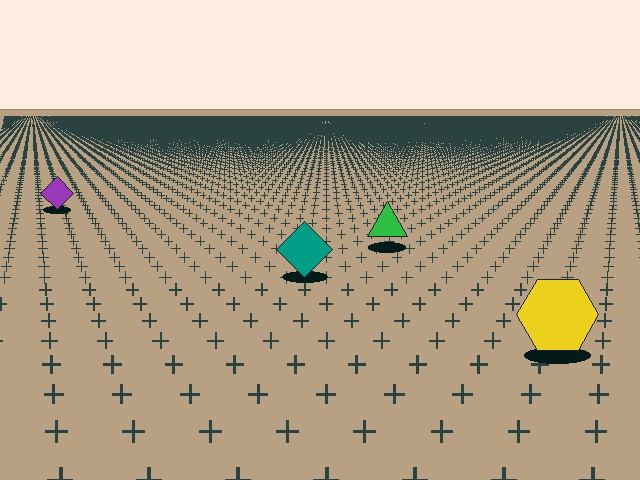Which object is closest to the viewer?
The yellow hexagon is closest. The texture marks near it are larger and more spread out.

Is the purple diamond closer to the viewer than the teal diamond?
No. The teal diamond is closer — you can tell from the texture gradient: the ground texture is coarser near it.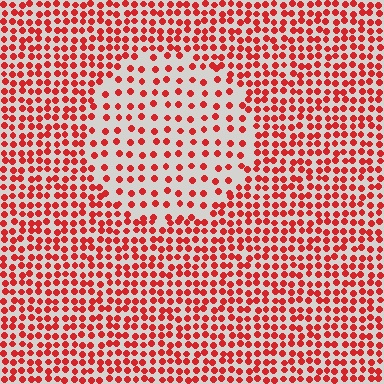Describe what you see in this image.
The image contains small red elements arranged at two different densities. A circle-shaped region is visible where the elements are less densely packed than the surrounding area.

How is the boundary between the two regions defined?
The boundary is defined by a change in element density (approximately 2.0x ratio). All elements are the same color, size, and shape.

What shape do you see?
I see a circle.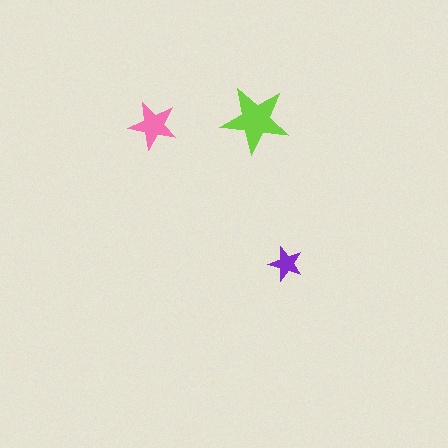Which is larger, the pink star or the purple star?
The pink one.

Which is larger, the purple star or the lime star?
The lime one.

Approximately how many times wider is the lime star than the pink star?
About 1.5 times wider.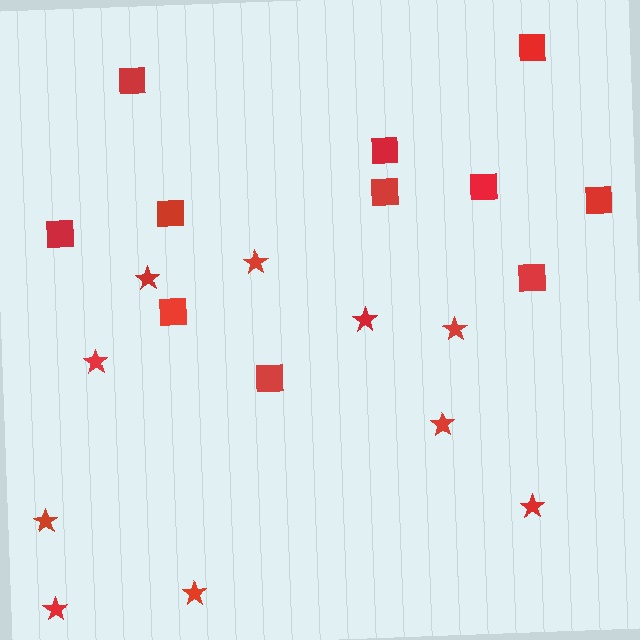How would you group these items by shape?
There are 2 groups: one group of stars (10) and one group of squares (11).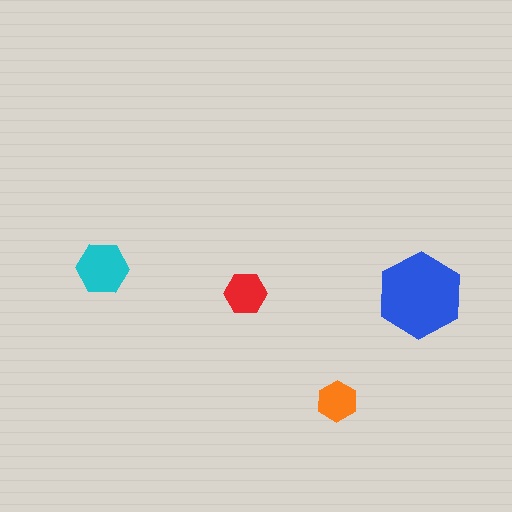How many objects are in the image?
There are 4 objects in the image.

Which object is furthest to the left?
The cyan hexagon is leftmost.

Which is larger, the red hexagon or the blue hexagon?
The blue one.